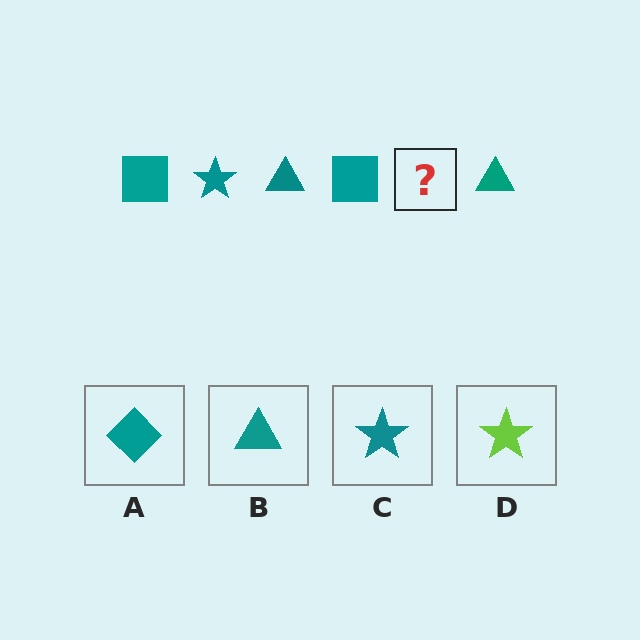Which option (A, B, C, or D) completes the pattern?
C.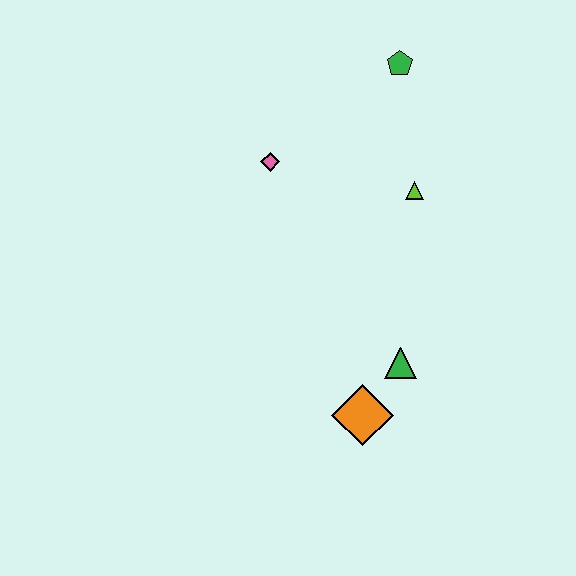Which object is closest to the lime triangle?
The green pentagon is closest to the lime triangle.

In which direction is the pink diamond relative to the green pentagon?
The pink diamond is to the left of the green pentagon.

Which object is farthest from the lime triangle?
The orange diamond is farthest from the lime triangle.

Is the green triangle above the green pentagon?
No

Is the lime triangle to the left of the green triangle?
No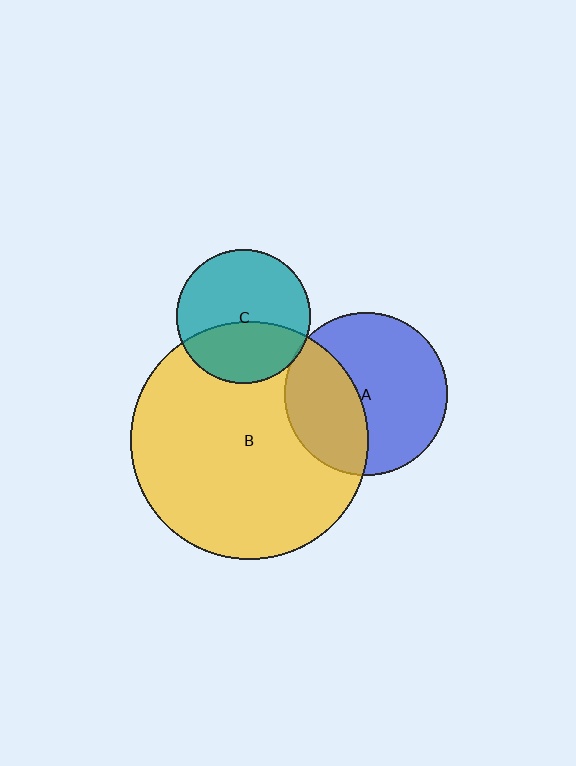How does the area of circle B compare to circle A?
Approximately 2.1 times.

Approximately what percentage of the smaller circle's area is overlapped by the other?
Approximately 40%.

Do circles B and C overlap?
Yes.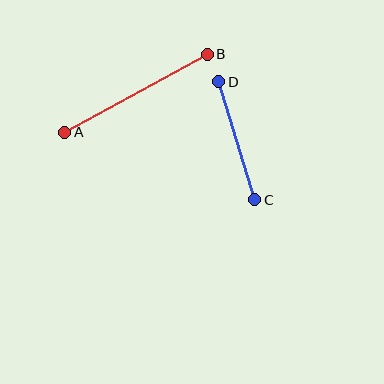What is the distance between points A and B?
The distance is approximately 162 pixels.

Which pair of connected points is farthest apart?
Points A and B are farthest apart.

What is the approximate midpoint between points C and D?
The midpoint is at approximately (237, 141) pixels.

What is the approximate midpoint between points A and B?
The midpoint is at approximately (136, 93) pixels.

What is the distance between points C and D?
The distance is approximately 124 pixels.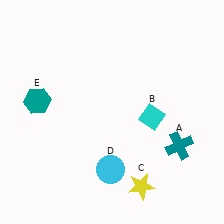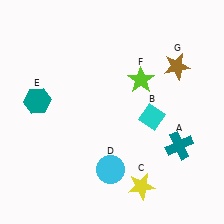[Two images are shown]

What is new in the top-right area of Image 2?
A lime star (F) was added in the top-right area of Image 2.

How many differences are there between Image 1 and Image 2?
There are 2 differences between the two images.